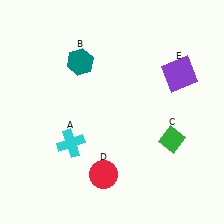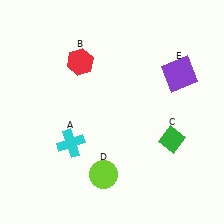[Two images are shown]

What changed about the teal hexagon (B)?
In Image 1, B is teal. In Image 2, it changed to red.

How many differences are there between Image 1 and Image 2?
There are 2 differences between the two images.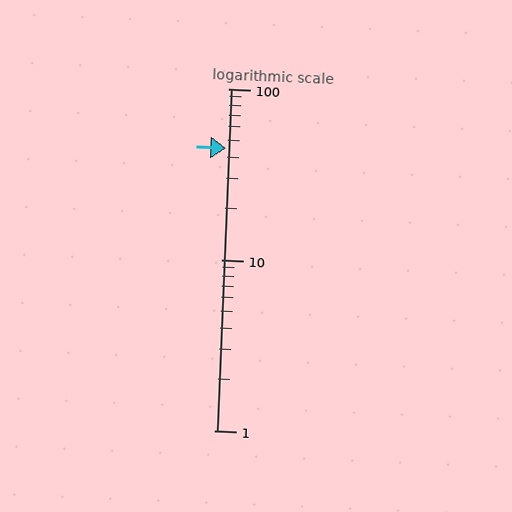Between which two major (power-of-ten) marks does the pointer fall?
The pointer is between 10 and 100.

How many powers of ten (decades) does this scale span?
The scale spans 2 decades, from 1 to 100.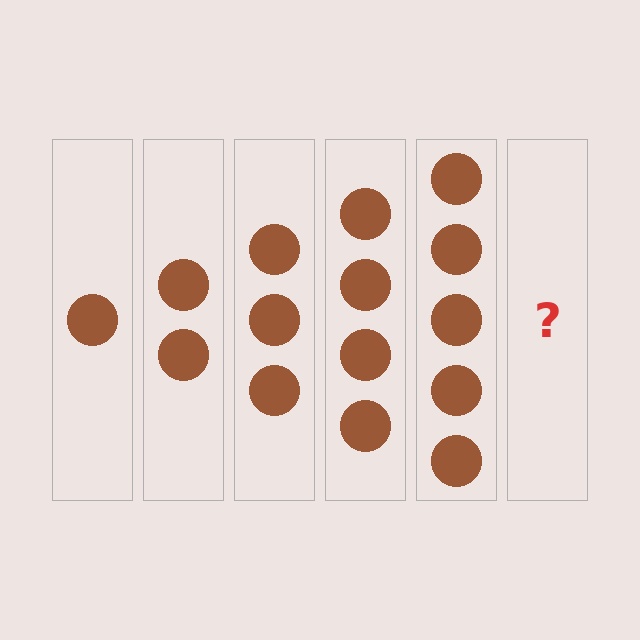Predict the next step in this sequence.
The next step is 6 circles.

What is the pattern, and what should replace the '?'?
The pattern is that each step adds one more circle. The '?' should be 6 circles.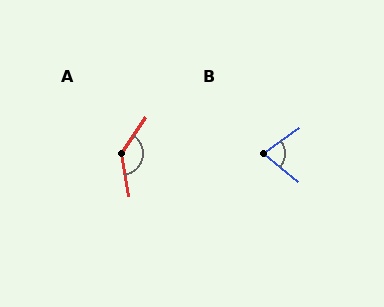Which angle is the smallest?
B, at approximately 75 degrees.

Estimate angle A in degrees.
Approximately 135 degrees.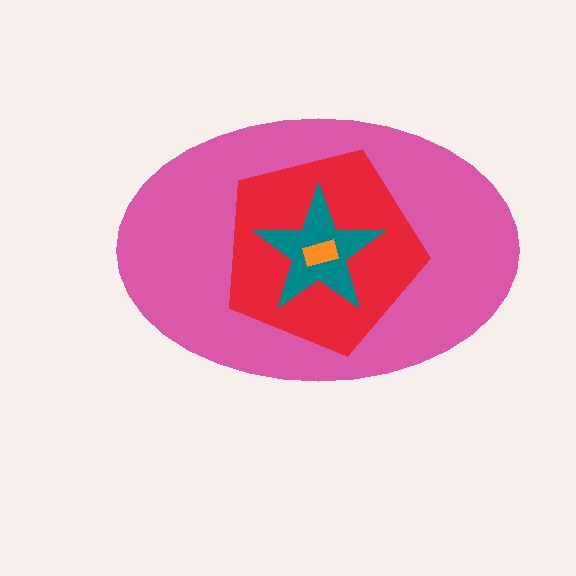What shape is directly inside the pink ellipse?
The red pentagon.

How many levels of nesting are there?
4.